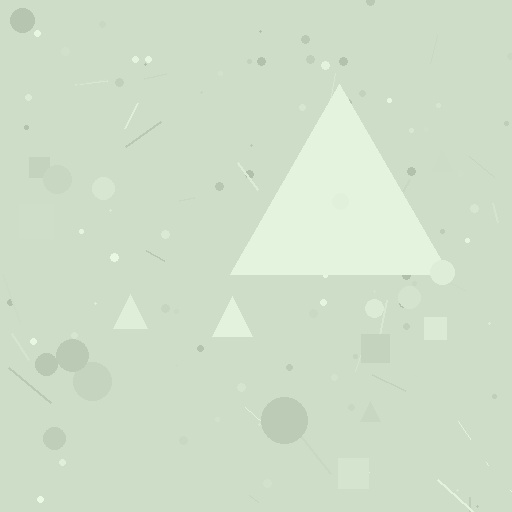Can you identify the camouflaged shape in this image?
The camouflaged shape is a triangle.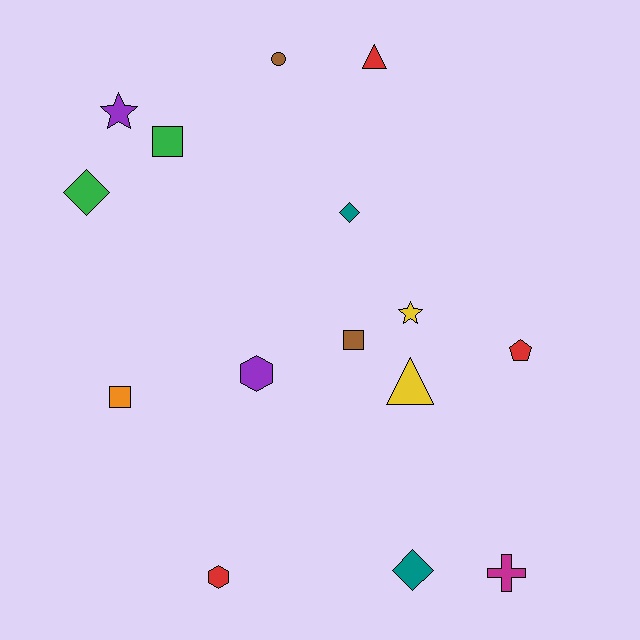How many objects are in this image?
There are 15 objects.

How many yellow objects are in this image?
There are 2 yellow objects.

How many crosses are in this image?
There is 1 cross.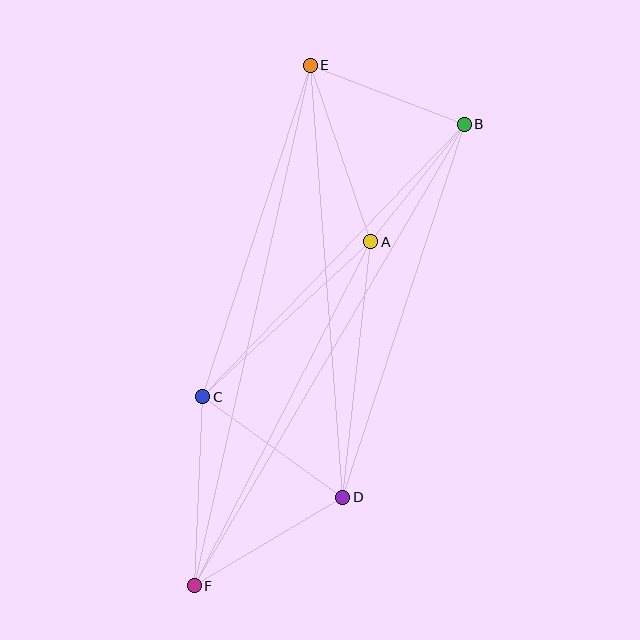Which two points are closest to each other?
Points A and B are closest to each other.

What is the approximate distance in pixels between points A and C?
The distance between A and C is approximately 228 pixels.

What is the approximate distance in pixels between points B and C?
The distance between B and C is approximately 377 pixels.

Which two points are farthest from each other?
Points B and F are farthest from each other.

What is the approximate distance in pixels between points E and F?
The distance between E and F is approximately 533 pixels.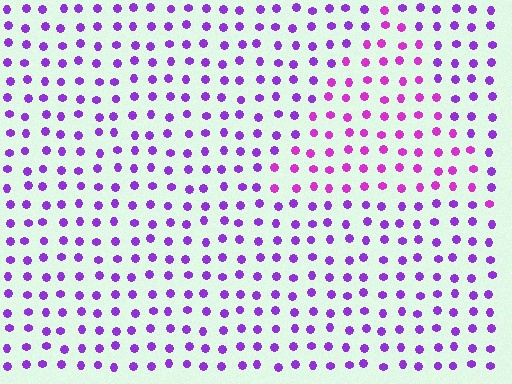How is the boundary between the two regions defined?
The boundary is defined purely by a slight shift in hue (about 28 degrees). Spacing, size, and orientation are identical on both sides.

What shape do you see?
I see a triangle.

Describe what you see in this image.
The image is filled with small purple elements in a uniform arrangement. A triangle-shaped region is visible where the elements are tinted to a slightly different hue, forming a subtle color boundary.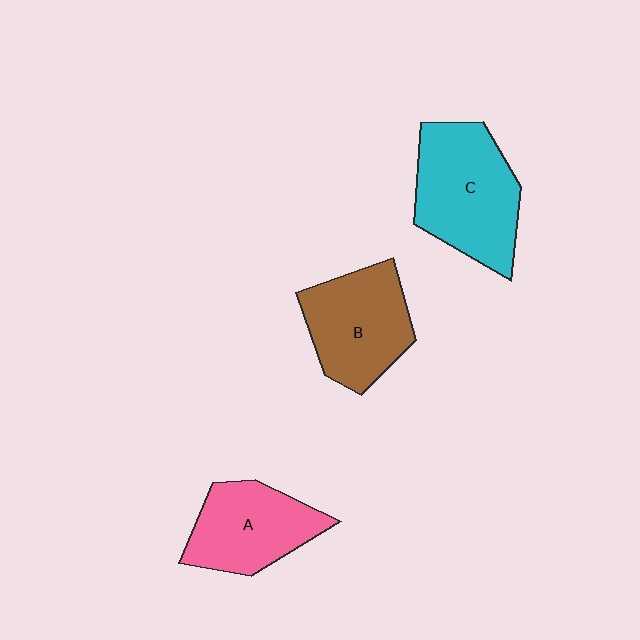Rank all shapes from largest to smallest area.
From largest to smallest: C (cyan), B (brown), A (pink).